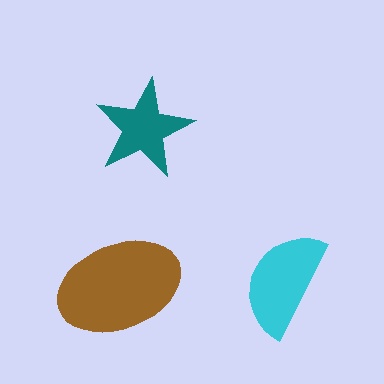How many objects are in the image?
There are 3 objects in the image.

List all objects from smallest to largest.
The teal star, the cyan semicircle, the brown ellipse.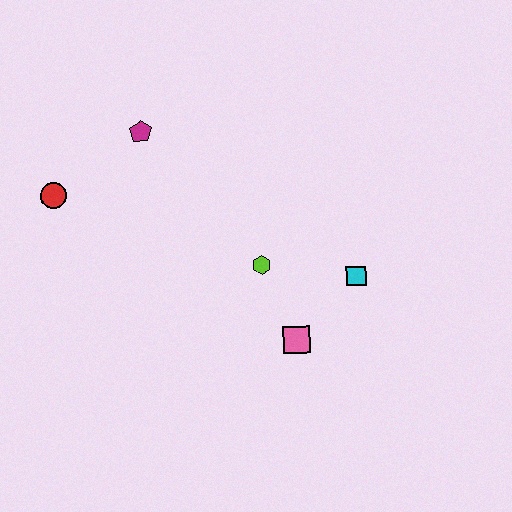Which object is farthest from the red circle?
The cyan square is farthest from the red circle.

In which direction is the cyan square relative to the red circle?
The cyan square is to the right of the red circle.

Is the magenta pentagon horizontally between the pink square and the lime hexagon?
No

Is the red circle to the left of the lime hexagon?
Yes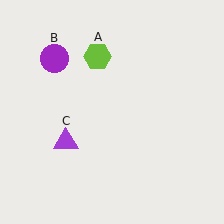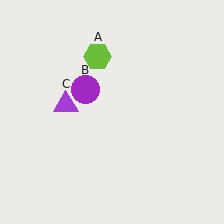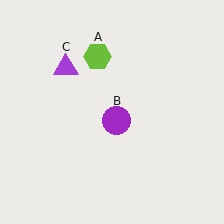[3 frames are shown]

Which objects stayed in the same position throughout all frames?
Lime hexagon (object A) remained stationary.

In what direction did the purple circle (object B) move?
The purple circle (object B) moved down and to the right.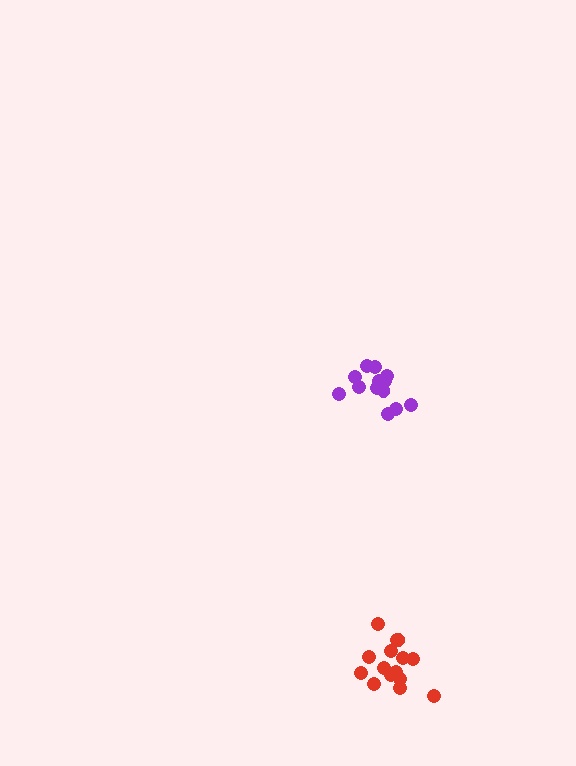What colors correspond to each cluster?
The clusters are colored: purple, red.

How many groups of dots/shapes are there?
There are 2 groups.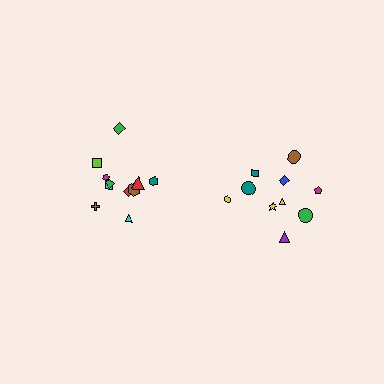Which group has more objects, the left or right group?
The left group.